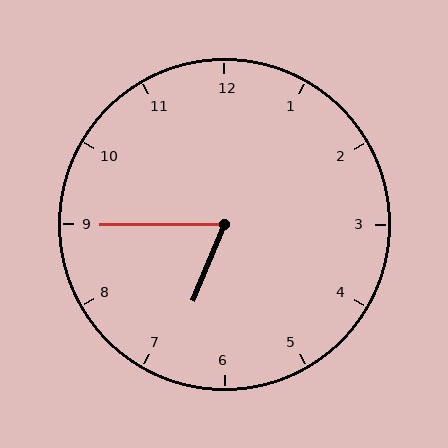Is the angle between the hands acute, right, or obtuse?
It is acute.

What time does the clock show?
6:45.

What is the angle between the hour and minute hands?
Approximately 68 degrees.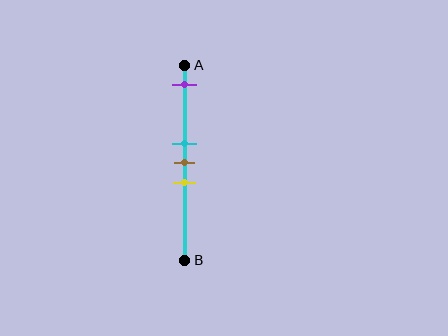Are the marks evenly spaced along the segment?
No, the marks are not evenly spaced.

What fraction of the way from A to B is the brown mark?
The brown mark is approximately 50% (0.5) of the way from A to B.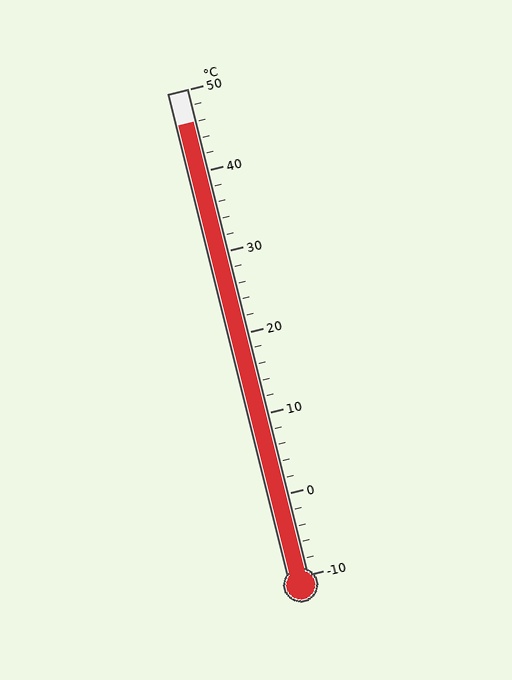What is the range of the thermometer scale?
The thermometer scale ranges from -10°C to 50°C.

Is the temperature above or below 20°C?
The temperature is above 20°C.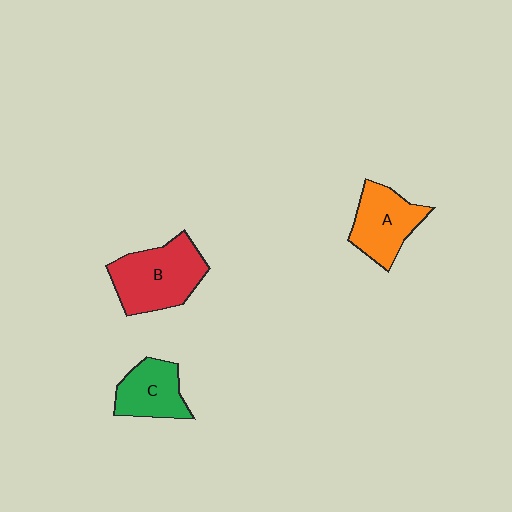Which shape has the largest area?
Shape B (red).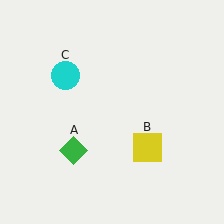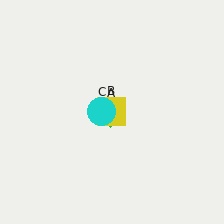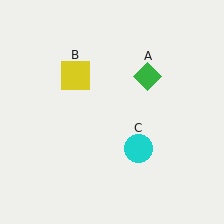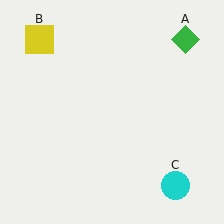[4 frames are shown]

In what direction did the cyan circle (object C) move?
The cyan circle (object C) moved down and to the right.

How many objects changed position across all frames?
3 objects changed position: green diamond (object A), yellow square (object B), cyan circle (object C).